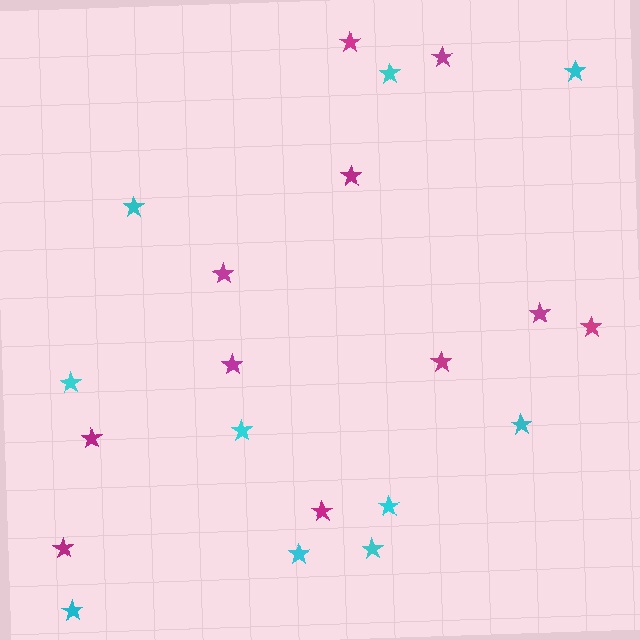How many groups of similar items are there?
There are 2 groups: one group of cyan stars (10) and one group of magenta stars (11).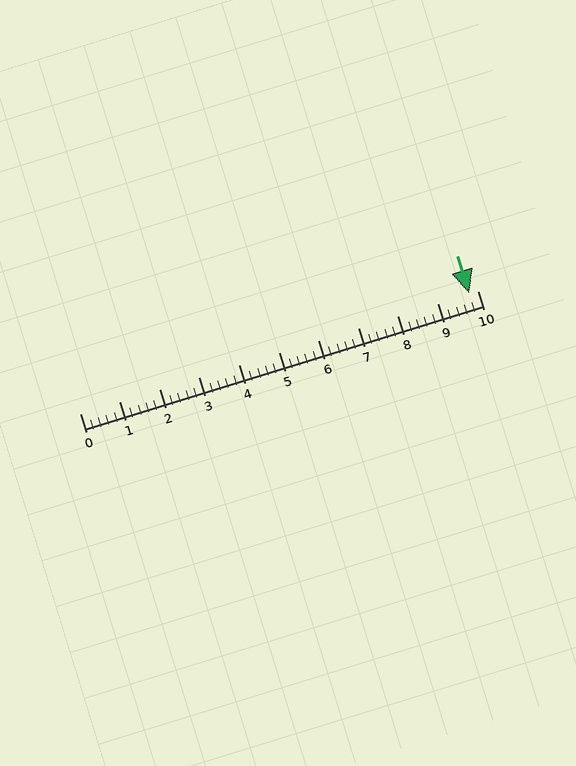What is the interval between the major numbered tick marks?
The major tick marks are spaced 1 units apart.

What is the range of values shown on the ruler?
The ruler shows values from 0 to 10.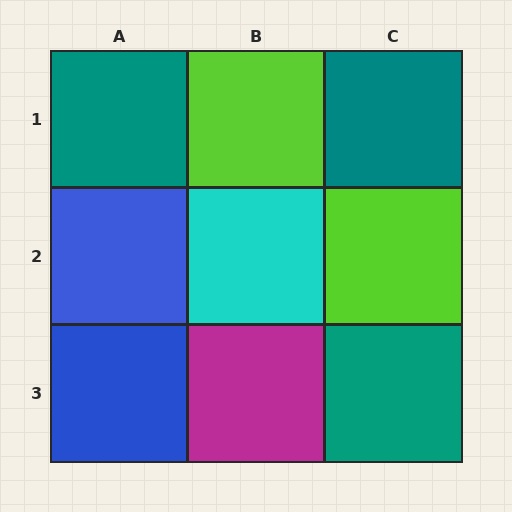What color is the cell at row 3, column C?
Teal.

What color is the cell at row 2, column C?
Lime.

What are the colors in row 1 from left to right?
Teal, lime, teal.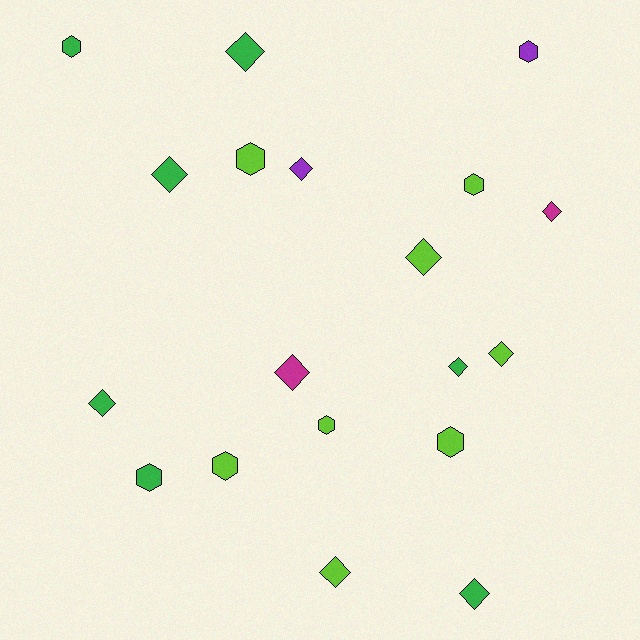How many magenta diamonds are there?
There are 2 magenta diamonds.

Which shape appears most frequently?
Diamond, with 11 objects.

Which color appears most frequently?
Lime, with 8 objects.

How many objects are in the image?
There are 19 objects.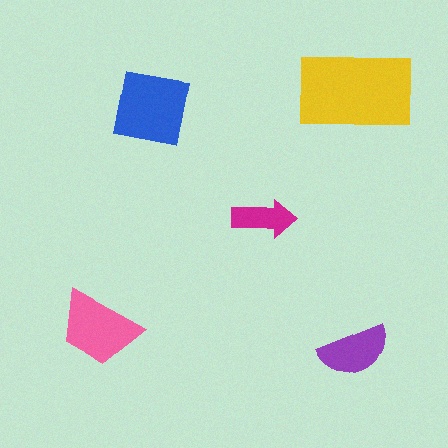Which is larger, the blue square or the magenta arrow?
The blue square.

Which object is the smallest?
The magenta arrow.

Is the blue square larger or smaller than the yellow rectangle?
Smaller.